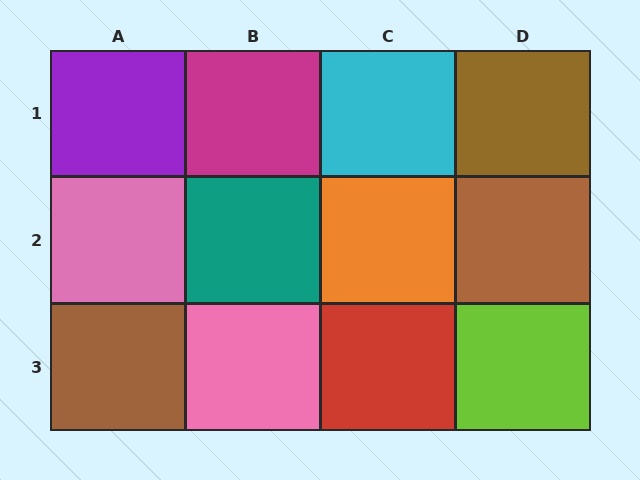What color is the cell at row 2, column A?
Pink.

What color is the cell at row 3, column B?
Pink.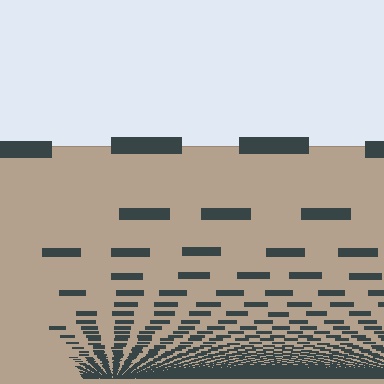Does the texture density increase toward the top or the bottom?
Density increases toward the bottom.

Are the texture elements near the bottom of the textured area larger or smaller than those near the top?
Smaller. The gradient is inverted — elements near the bottom are smaller and denser.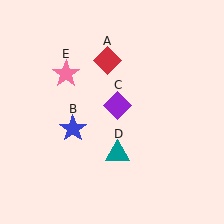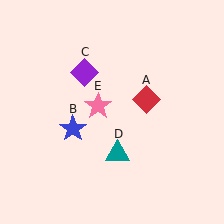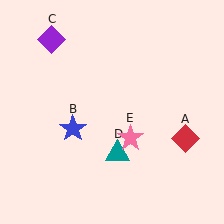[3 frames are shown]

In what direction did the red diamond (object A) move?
The red diamond (object A) moved down and to the right.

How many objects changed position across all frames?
3 objects changed position: red diamond (object A), purple diamond (object C), pink star (object E).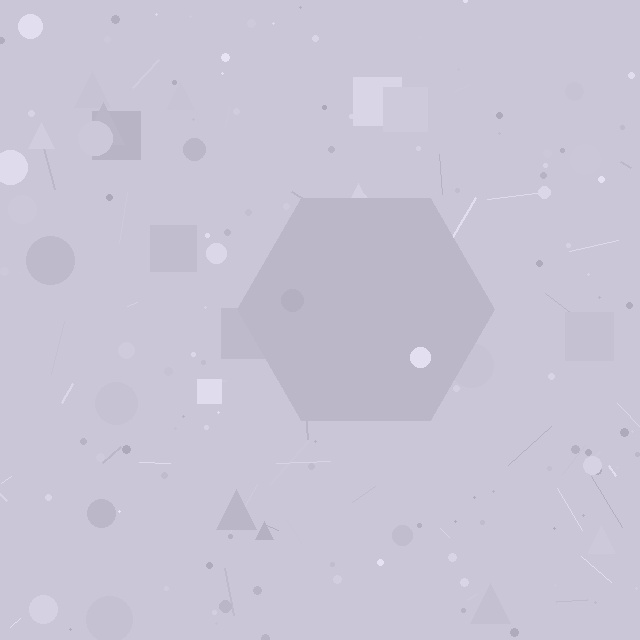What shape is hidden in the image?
A hexagon is hidden in the image.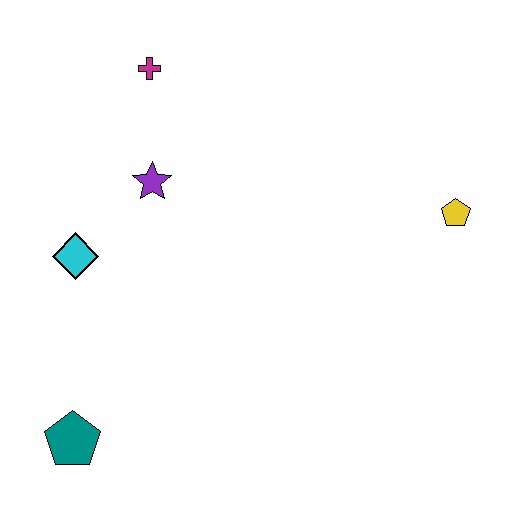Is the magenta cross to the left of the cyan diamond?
No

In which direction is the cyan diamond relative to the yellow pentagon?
The cyan diamond is to the left of the yellow pentagon.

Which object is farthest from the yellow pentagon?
The teal pentagon is farthest from the yellow pentagon.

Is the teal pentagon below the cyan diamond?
Yes